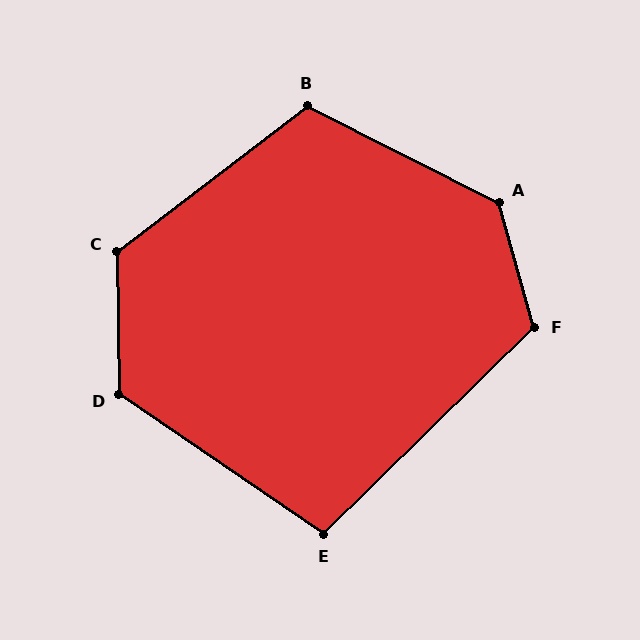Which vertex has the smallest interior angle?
E, at approximately 101 degrees.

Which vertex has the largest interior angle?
A, at approximately 132 degrees.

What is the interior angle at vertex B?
Approximately 116 degrees (obtuse).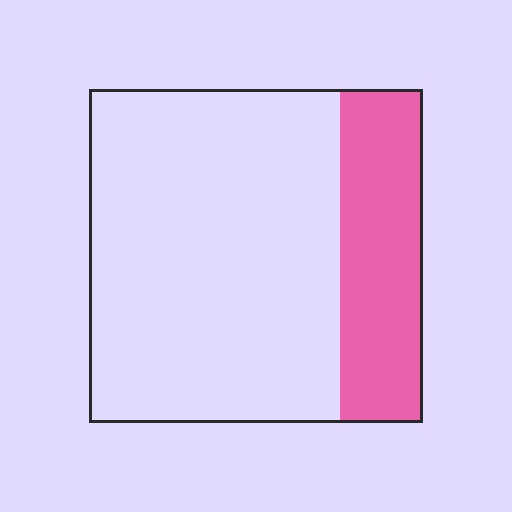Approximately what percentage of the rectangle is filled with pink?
Approximately 25%.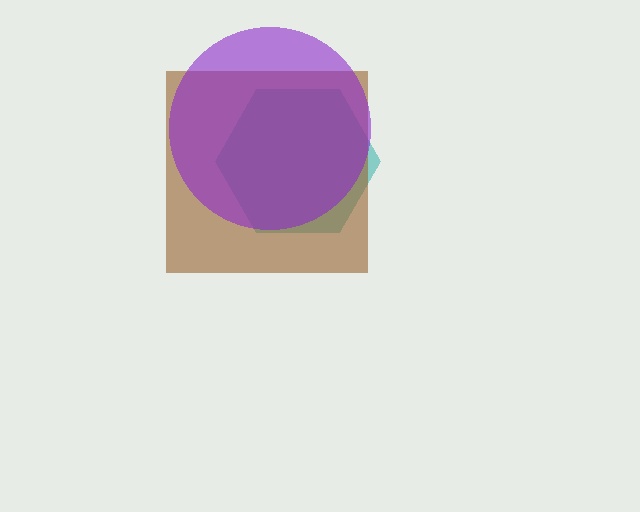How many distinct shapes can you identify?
There are 3 distinct shapes: a teal hexagon, a brown square, a purple circle.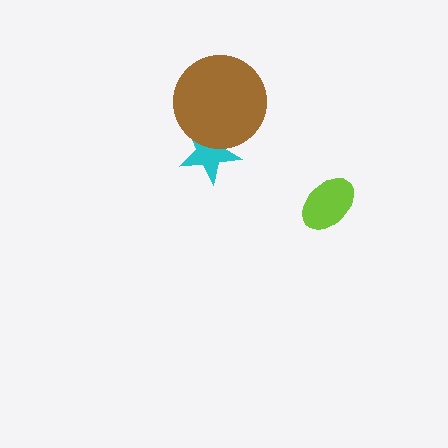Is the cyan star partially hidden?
Yes, it is partially covered by another shape.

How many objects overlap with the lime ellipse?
0 objects overlap with the lime ellipse.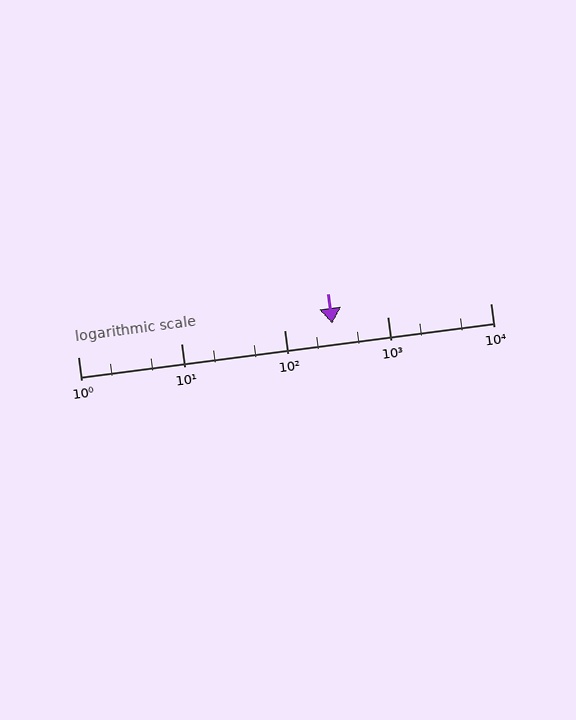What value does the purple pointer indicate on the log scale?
The pointer indicates approximately 290.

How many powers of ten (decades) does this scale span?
The scale spans 4 decades, from 1 to 10000.